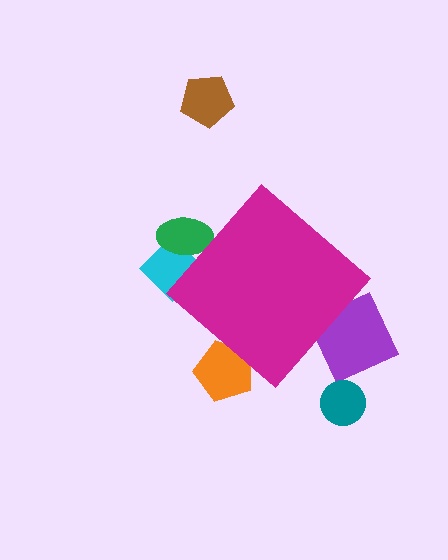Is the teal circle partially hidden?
No, the teal circle is fully visible.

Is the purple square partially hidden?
Yes, the purple square is partially hidden behind the magenta diamond.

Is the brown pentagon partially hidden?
No, the brown pentagon is fully visible.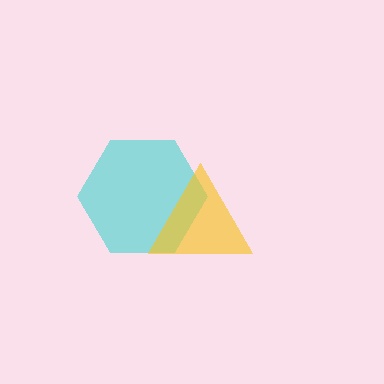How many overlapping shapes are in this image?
There are 2 overlapping shapes in the image.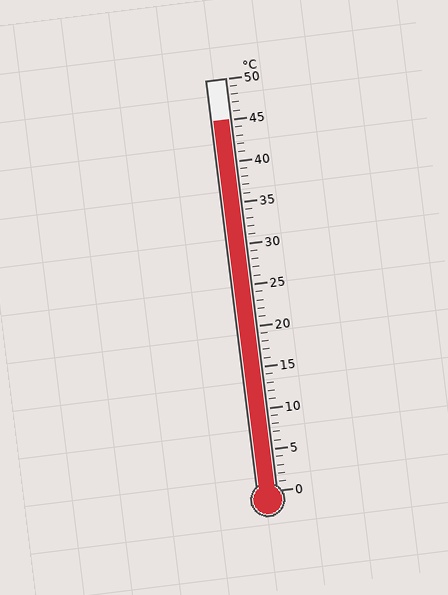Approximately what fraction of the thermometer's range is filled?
The thermometer is filled to approximately 90% of its range.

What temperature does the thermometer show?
The thermometer shows approximately 45°C.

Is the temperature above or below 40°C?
The temperature is above 40°C.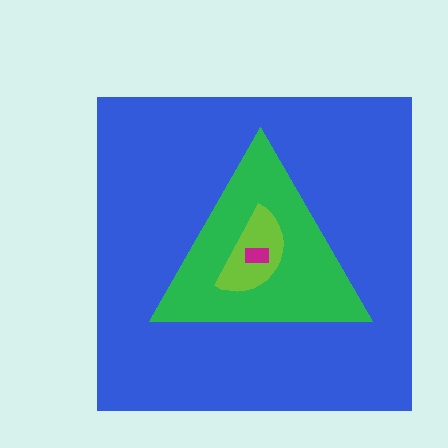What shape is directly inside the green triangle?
The lime semicircle.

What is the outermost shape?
The blue square.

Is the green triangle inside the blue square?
Yes.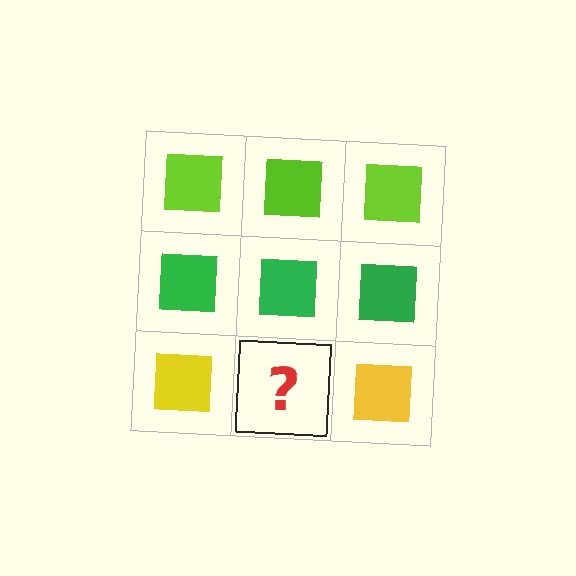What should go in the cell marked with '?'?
The missing cell should contain a yellow square.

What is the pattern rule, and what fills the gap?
The rule is that each row has a consistent color. The gap should be filled with a yellow square.